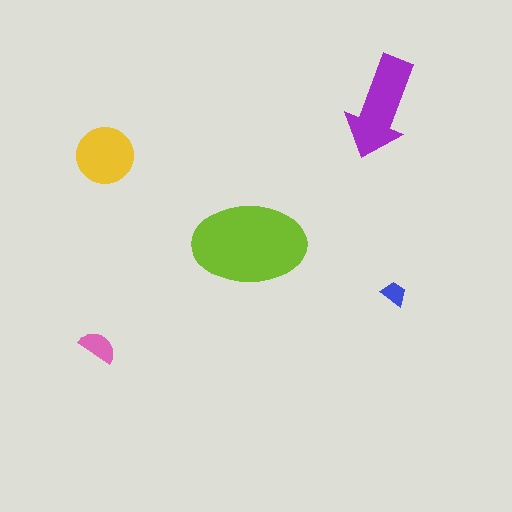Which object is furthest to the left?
The pink semicircle is leftmost.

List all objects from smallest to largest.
The blue trapezoid, the pink semicircle, the yellow circle, the purple arrow, the lime ellipse.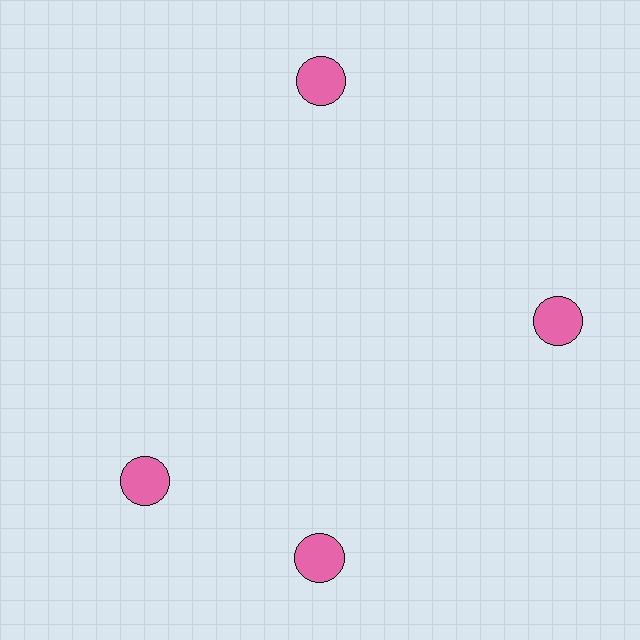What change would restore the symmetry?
The symmetry would be restored by rotating it back into even spacing with its neighbors so that all 4 circles sit at equal angles and equal distance from the center.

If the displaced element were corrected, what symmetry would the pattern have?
It would have 4-fold rotational symmetry — the pattern would map onto itself every 90 degrees.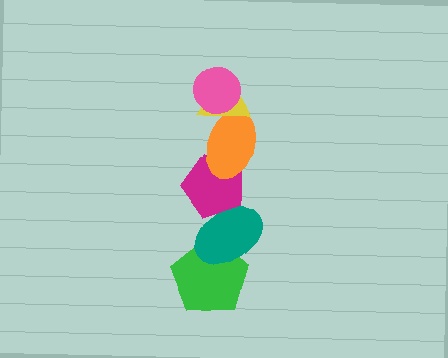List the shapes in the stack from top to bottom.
From top to bottom: the pink circle, the yellow triangle, the orange ellipse, the magenta pentagon, the teal ellipse, the green pentagon.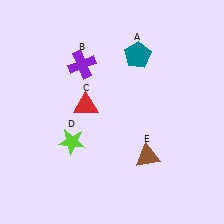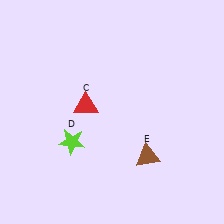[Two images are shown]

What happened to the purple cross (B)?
The purple cross (B) was removed in Image 2. It was in the top-left area of Image 1.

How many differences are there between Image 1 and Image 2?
There are 2 differences between the two images.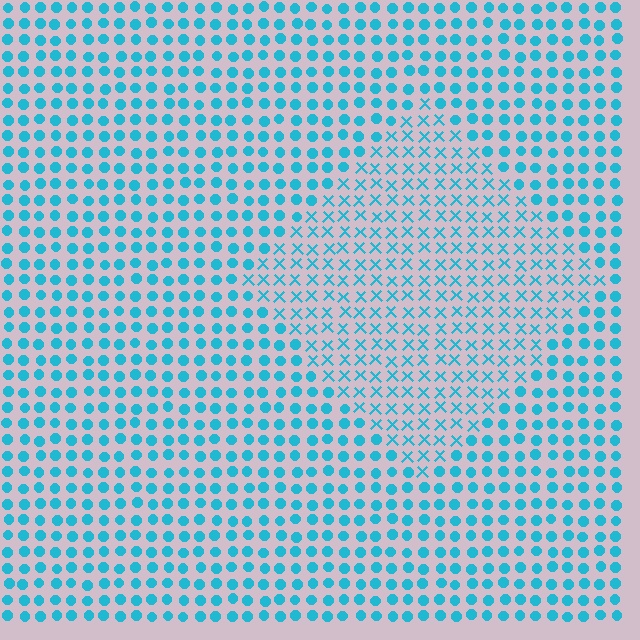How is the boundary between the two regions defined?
The boundary is defined by a change in element shape: X marks inside vs. circles outside. All elements share the same color and spacing.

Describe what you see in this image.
The image is filled with small cyan elements arranged in a uniform grid. A diamond-shaped region contains X marks, while the surrounding area contains circles. The boundary is defined purely by the change in element shape.